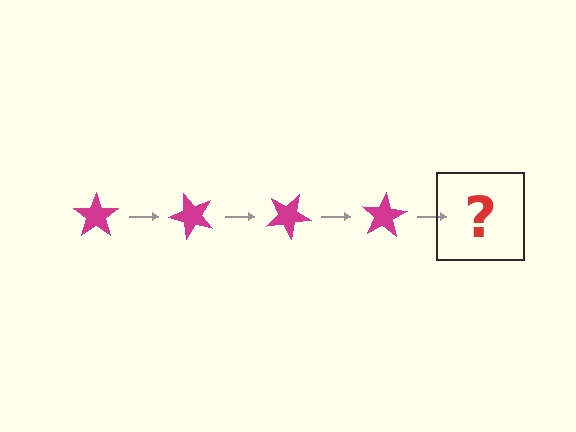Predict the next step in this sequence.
The next step is a magenta star rotated 200 degrees.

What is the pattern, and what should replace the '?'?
The pattern is that the star rotates 50 degrees each step. The '?' should be a magenta star rotated 200 degrees.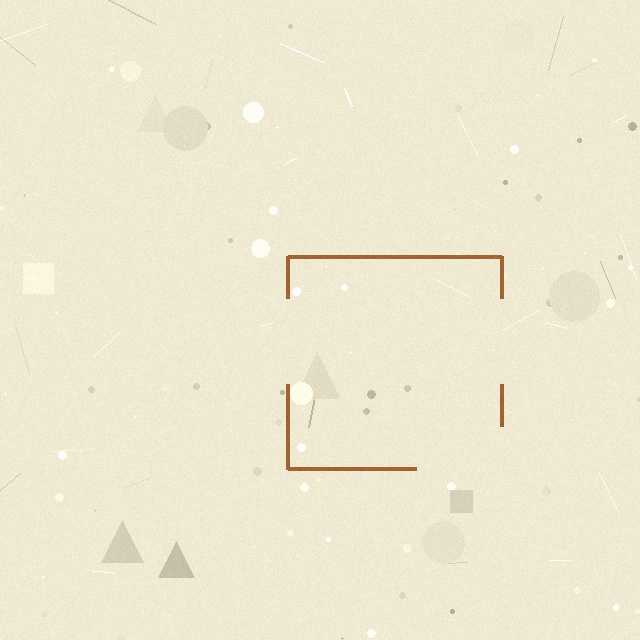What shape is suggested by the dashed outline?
The dashed outline suggests a square.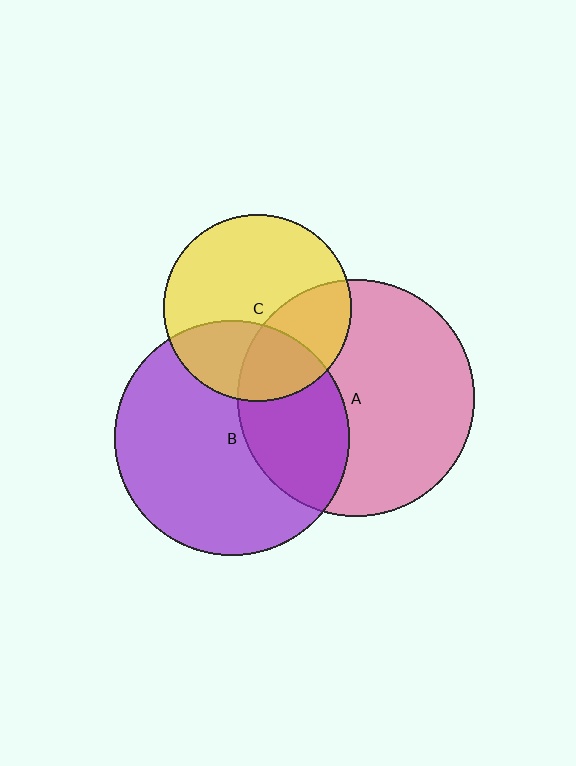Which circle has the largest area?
Circle A (pink).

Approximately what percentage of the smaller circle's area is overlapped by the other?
Approximately 30%.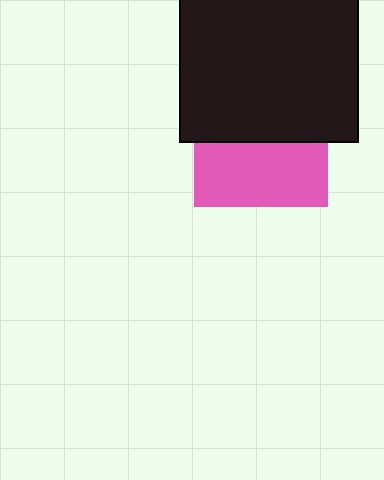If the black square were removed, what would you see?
You would see the complete pink square.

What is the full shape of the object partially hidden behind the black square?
The partially hidden object is a pink square.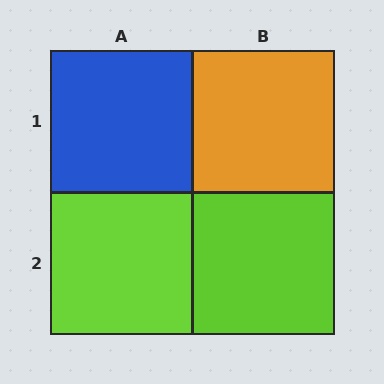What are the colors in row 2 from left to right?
Lime, lime.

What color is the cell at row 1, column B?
Orange.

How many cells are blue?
1 cell is blue.